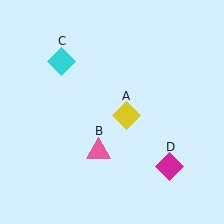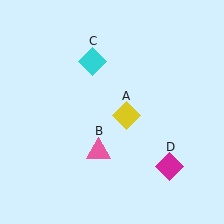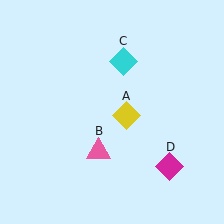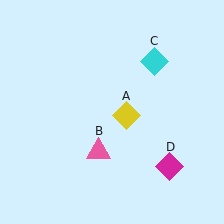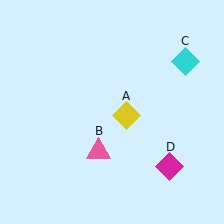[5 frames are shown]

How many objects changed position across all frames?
1 object changed position: cyan diamond (object C).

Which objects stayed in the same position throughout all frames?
Yellow diamond (object A) and pink triangle (object B) and magenta diamond (object D) remained stationary.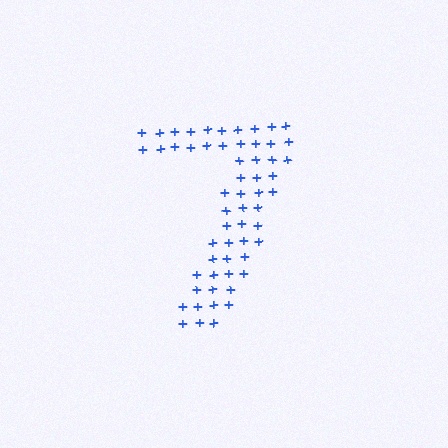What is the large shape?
The large shape is the digit 7.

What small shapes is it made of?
It is made of small plus signs.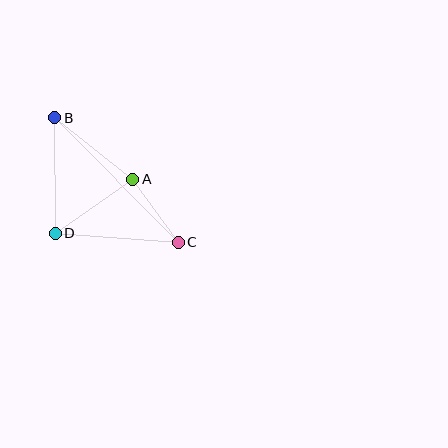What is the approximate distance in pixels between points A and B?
The distance between A and B is approximately 100 pixels.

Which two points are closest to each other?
Points A and C are closest to each other.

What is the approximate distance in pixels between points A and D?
The distance between A and D is approximately 94 pixels.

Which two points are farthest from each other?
Points B and C are farthest from each other.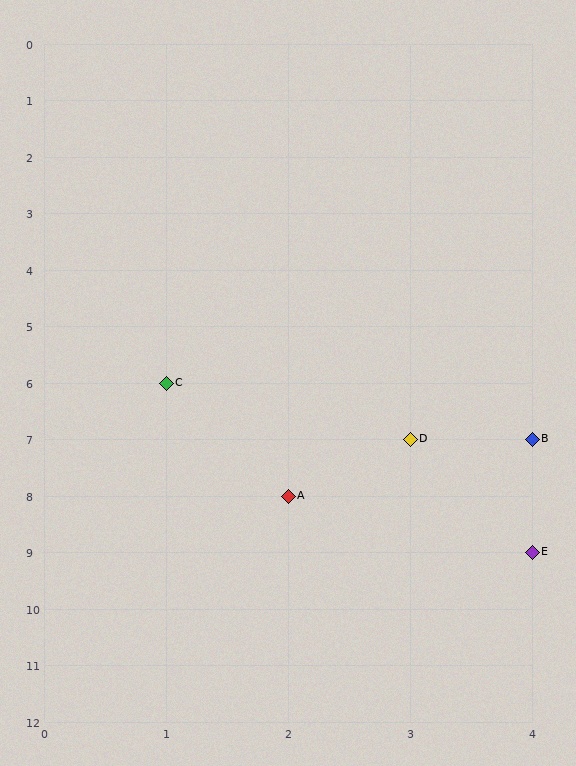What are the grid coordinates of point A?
Point A is at grid coordinates (2, 8).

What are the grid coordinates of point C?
Point C is at grid coordinates (1, 6).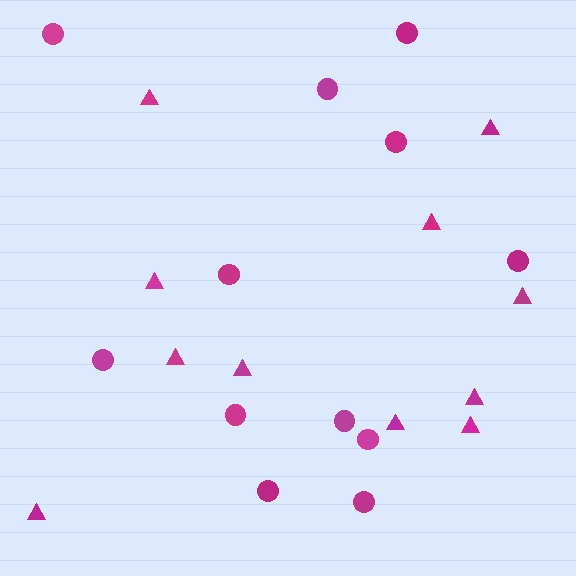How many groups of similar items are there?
There are 2 groups: one group of triangles (11) and one group of circles (12).